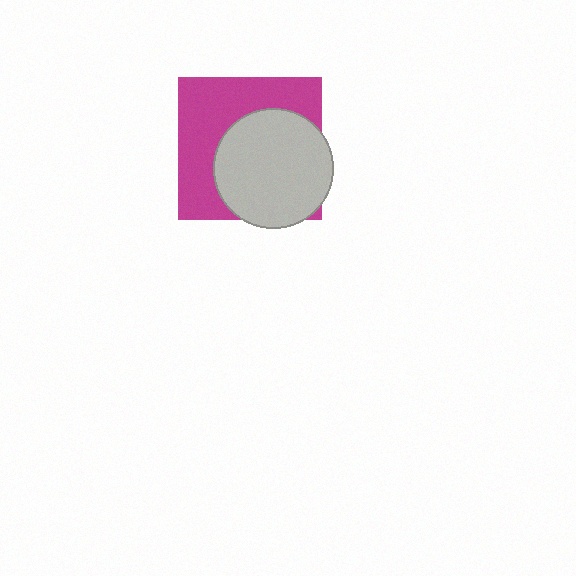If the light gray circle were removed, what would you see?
You would see the complete magenta square.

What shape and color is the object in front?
The object in front is a light gray circle.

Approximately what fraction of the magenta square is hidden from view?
Roughly 51% of the magenta square is hidden behind the light gray circle.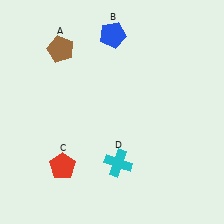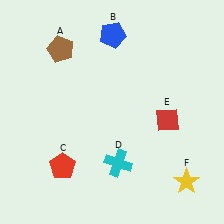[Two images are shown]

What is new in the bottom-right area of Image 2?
A yellow star (F) was added in the bottom-right area of Image 2.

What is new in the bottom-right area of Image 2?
A red diamond (E) was added in the bottom-right area of Image 2.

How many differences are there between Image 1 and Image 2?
There are 2 differences between the two images.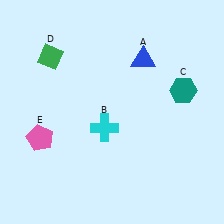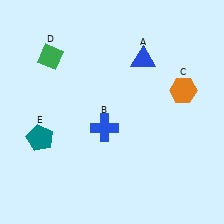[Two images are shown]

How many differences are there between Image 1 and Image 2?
There are 3 differences between the two images.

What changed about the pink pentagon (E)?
In Image 1, E is pink. In Image 2, it changed to teal.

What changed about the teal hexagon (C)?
In Image 1, C is teal. In Image 2, it changed to orange.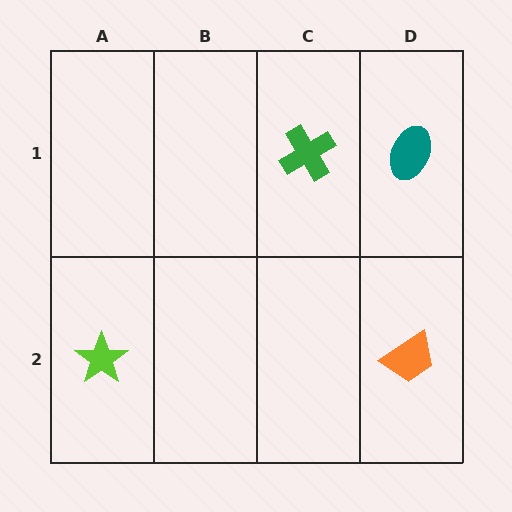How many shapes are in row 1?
2 shapes.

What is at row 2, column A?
A lime star.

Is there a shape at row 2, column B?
No, that cell is empty.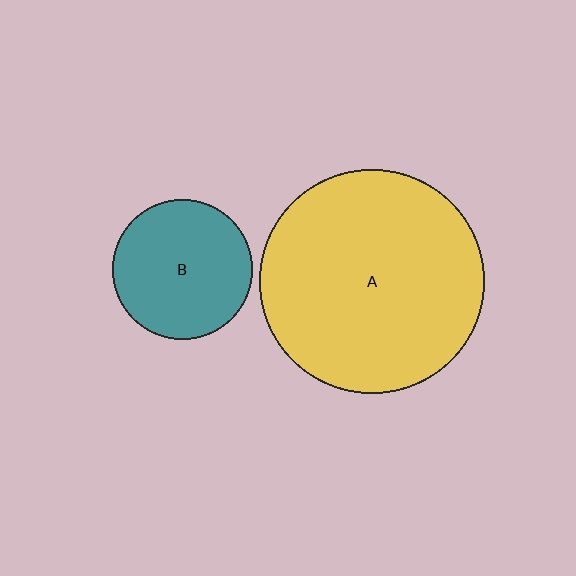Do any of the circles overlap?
No, none of the circles overlap.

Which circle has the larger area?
Circle A (yellow).